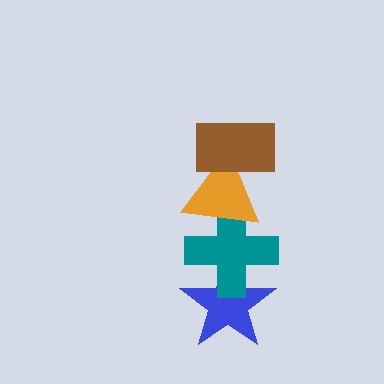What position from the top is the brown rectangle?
The brown rectangle is 1st from the top.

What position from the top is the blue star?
The blue star is 4th from the top.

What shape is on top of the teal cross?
The orange triangle is on top of the teal cross.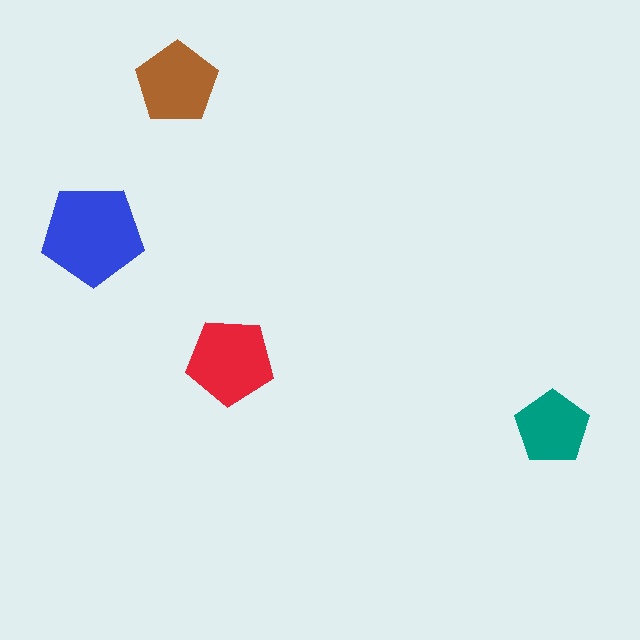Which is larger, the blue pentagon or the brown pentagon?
The blue one.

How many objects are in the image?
There are 4 objects in the image.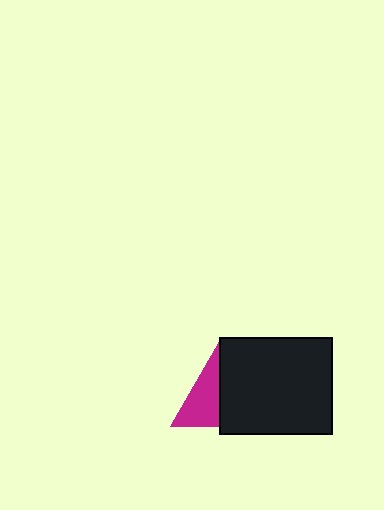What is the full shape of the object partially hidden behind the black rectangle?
The partially hidden object is a magenta triangle.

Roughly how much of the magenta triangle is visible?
About half of it is visible (roughly 50%).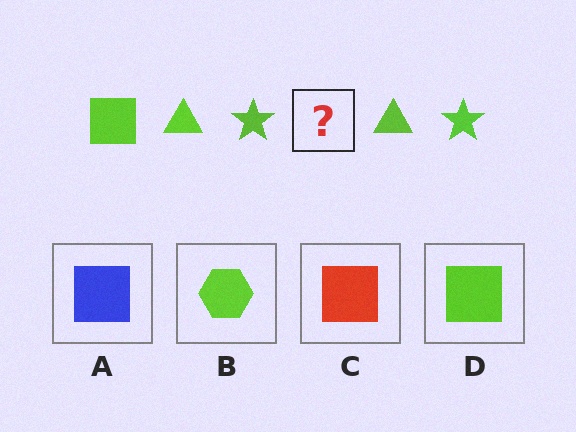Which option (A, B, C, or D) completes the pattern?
D.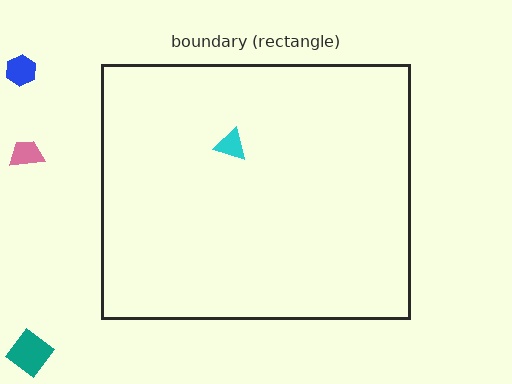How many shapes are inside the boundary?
1 inside, 3 outside.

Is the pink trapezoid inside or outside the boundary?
Outside.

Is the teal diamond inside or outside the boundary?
Outside.